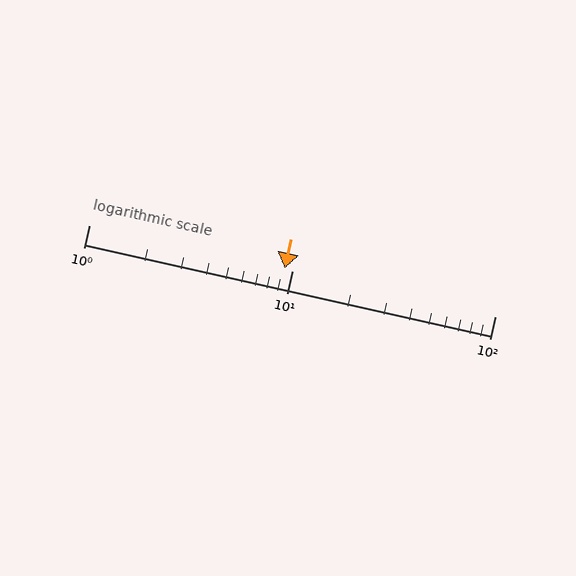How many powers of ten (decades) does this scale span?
The scale spans 2 decades, from 1 to 100.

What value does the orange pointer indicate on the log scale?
The pointer indicates approximately 9.2.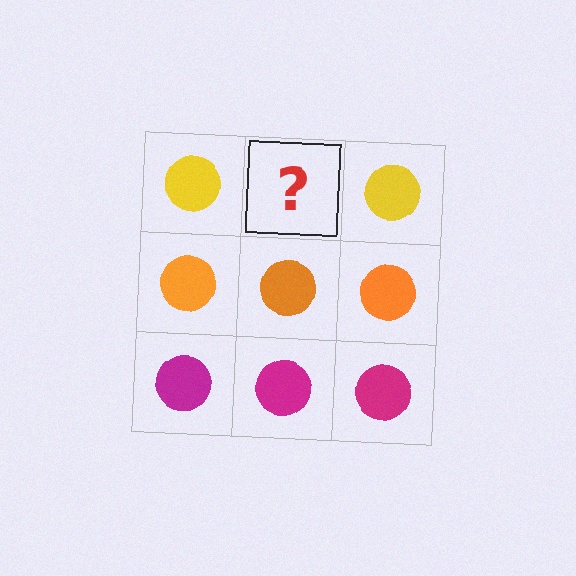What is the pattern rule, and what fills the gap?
The rule is that each row has a consistent color. The gap should be filled with a yellow circle.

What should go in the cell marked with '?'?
The missing cell should contain a yellow circle.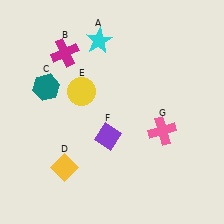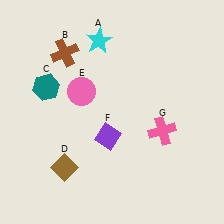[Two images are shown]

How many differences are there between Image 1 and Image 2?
There are 3 differences between the two images.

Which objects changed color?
B changed from magenta to brown. D changed from yellow to brown. E changed from yellow to pink.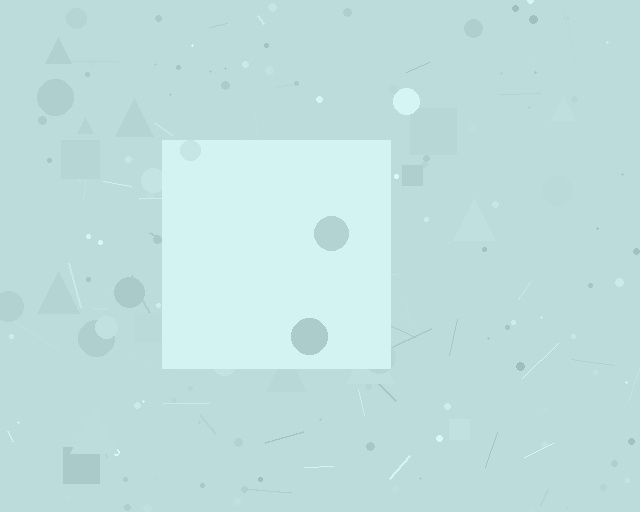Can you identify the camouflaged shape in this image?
The camouflaged shape is a square.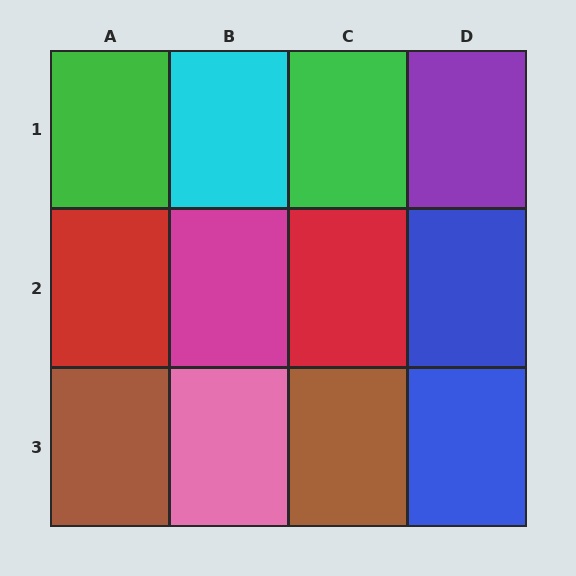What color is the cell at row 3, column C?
Brown.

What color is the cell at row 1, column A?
Green.